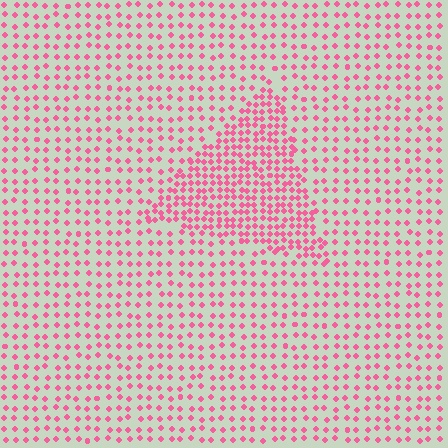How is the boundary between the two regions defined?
The boundary is defined by a change in element density (approximately 2.1x ratio). All elements are the same color, size, and shape.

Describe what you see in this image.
The image contains small pink elements arranged at two different densities. A triangle-shaped region is visible where the elements are more densely packed than the surrounding area.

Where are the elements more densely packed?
The elements are more densely packed inside the triangle boundary.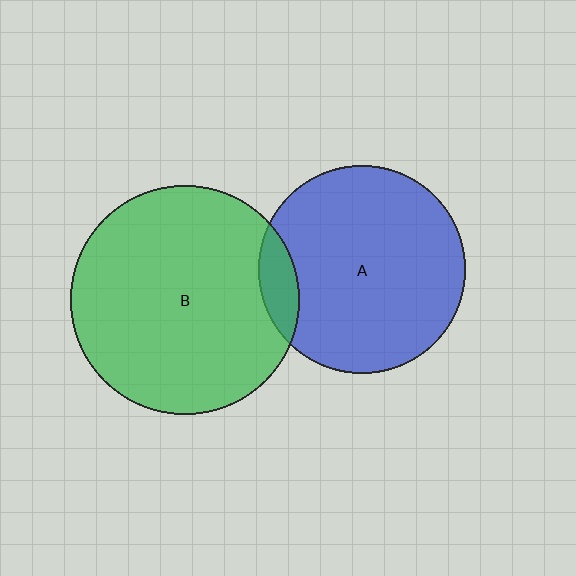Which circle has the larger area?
Circle B (green).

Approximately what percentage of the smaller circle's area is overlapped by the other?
Approximately 10%.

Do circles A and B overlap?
Yes.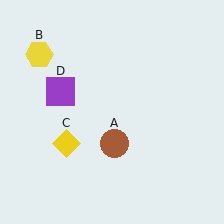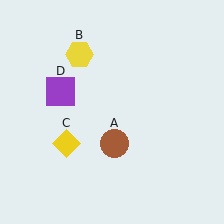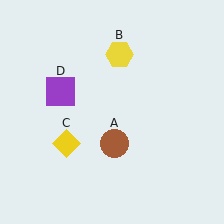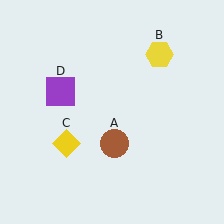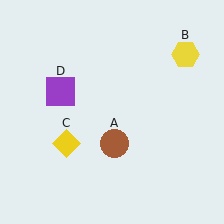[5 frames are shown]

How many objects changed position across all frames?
1 object changed position: yellow hexagon (object B).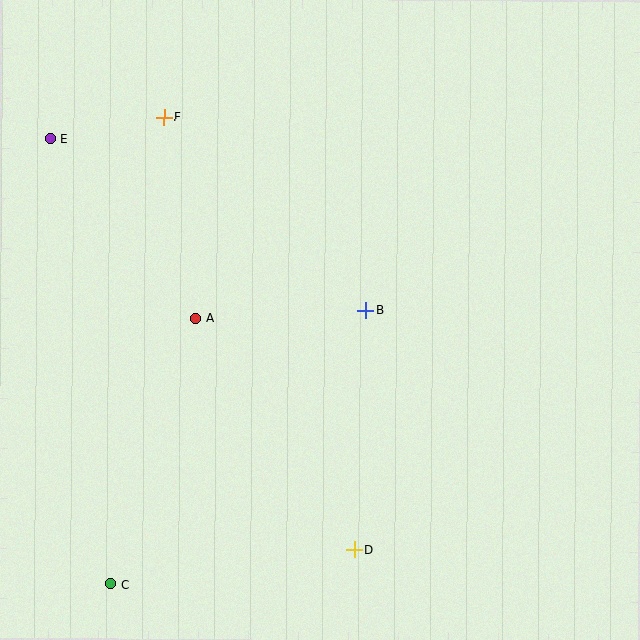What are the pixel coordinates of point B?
Point B is at (366, 311).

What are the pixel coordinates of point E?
Point E is at (51, 139).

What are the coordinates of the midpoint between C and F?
The midpoint between C and F is at (137, 351).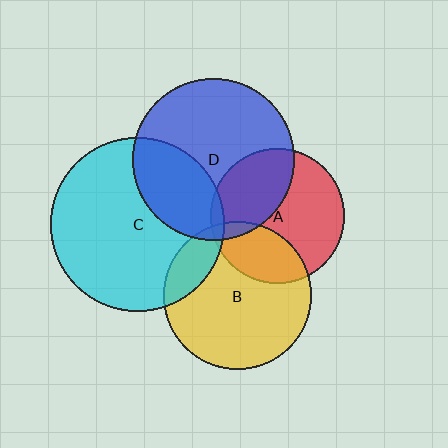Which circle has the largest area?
Circle C (cyan).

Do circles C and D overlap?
Yes.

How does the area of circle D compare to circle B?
Approximately 1.2 times.